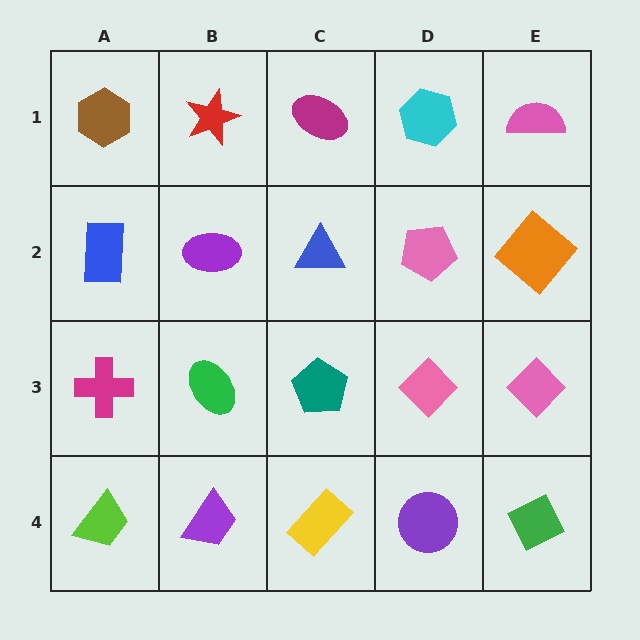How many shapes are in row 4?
5 shapes.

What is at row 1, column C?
A magenta ellipse.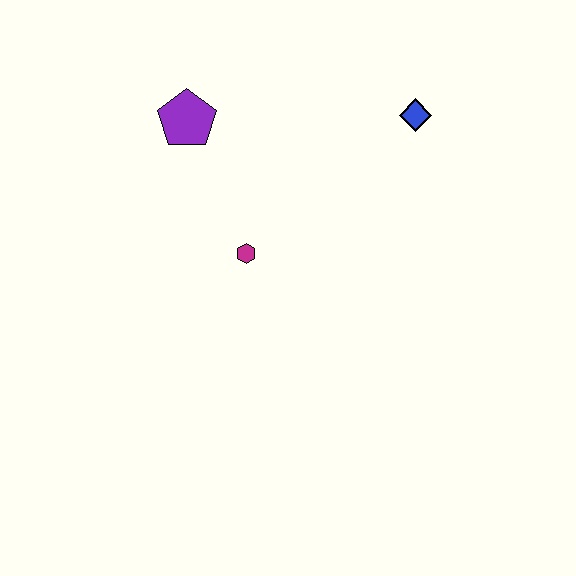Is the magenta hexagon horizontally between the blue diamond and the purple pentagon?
Yes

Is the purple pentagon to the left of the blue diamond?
Yes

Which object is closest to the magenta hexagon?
The purple pentagon is closest to the magenta hexagon.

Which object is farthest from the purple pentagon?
The blue diamond is farthest from the purple pentagon.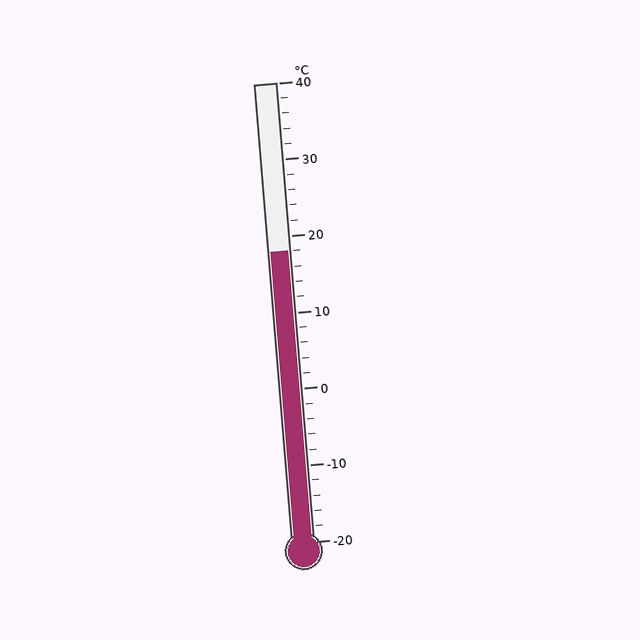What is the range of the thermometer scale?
The thermometer scale ranges from -20°C to 40°C.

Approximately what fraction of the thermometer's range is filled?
The thermometer is filled to approximately 65% of its range.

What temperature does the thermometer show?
The thermometer shows approximately 18°C.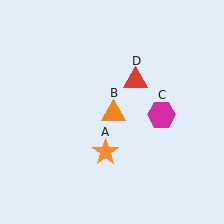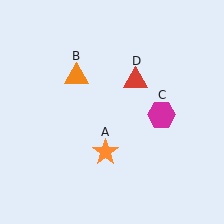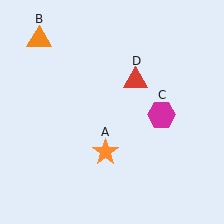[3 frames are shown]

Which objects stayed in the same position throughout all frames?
Orange star (object A) and magenta hexagon (object C) and red triangle (object D) remained stationary.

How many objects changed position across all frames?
1 object changed position: orange triangle (object B).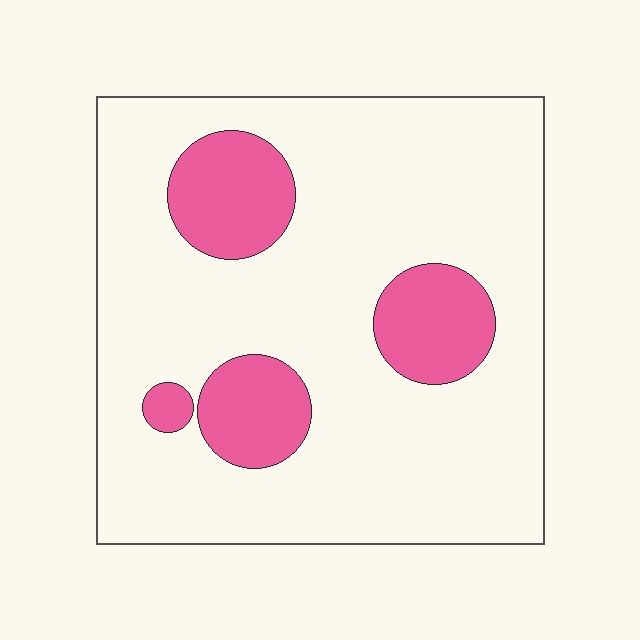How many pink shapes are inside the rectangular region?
4.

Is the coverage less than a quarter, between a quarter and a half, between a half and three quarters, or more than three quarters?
Less than a quarter.